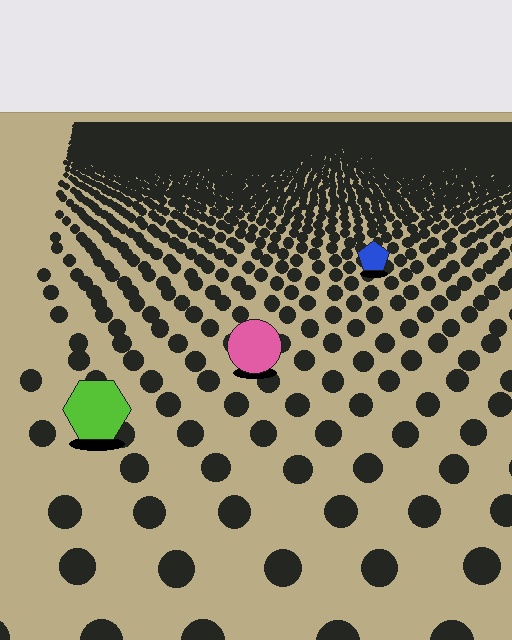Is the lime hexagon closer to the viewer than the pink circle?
Yes. The lime hexagon is closer — you can tell from the texture gradient: the ground texture is coarser near it.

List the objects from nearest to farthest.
From nearest to farthest: the lime hexagon, the pink circle, the blue pentagon.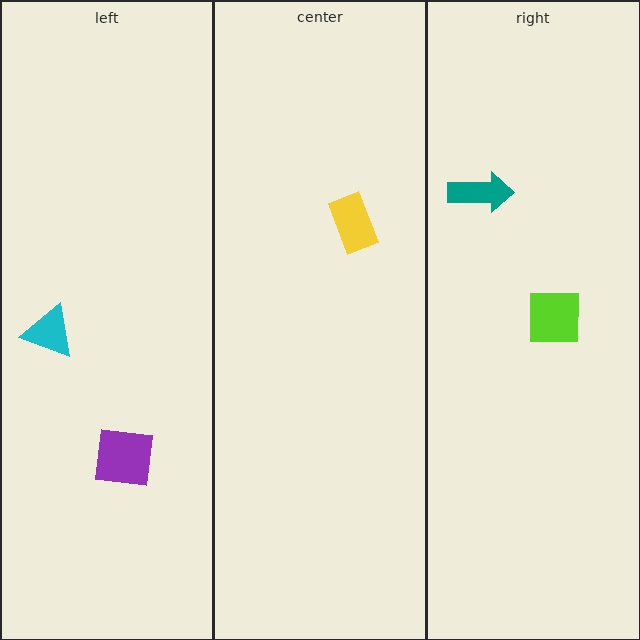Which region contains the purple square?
The left region.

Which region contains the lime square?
The right region.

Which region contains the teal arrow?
The right region.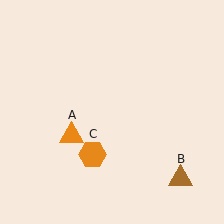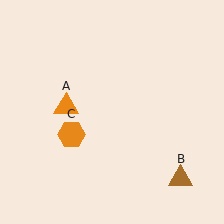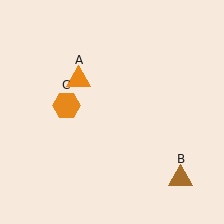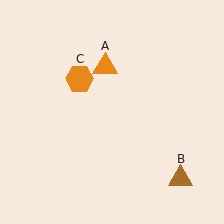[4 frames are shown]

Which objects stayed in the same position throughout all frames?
Brown triangle (object B) remained stationary.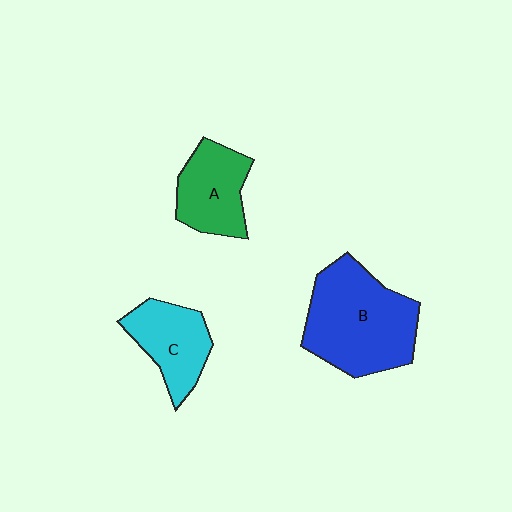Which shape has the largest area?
Shape B (blue).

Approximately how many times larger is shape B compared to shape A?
Approximately 1.8 times.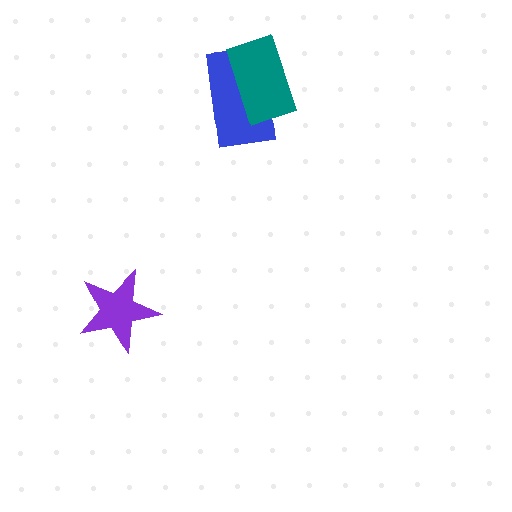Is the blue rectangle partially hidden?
Yes, it is partially covered by another shape.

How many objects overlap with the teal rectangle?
1 object overlaps with the teal rectangle.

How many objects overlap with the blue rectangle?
1 object overlaps with the blue rectangle.